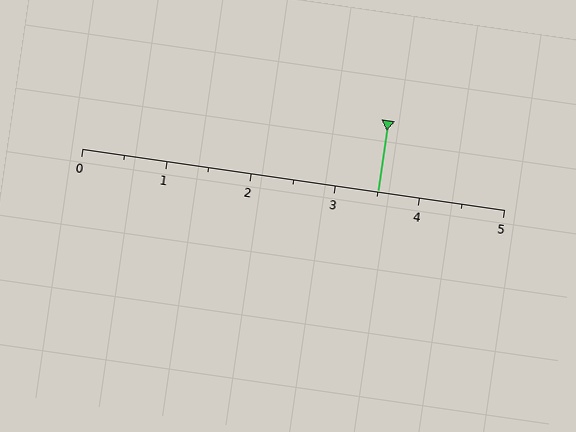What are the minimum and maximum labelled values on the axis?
The axis runs from 0 to 5.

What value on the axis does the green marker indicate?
The marker indicates approximately 3.5.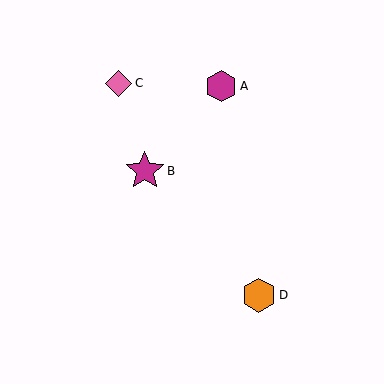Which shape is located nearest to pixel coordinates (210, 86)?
The magenta hexagon (labeled A) at (221, 86) is nearest to that location.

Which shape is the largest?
The magenta star (labeled B) is the largest.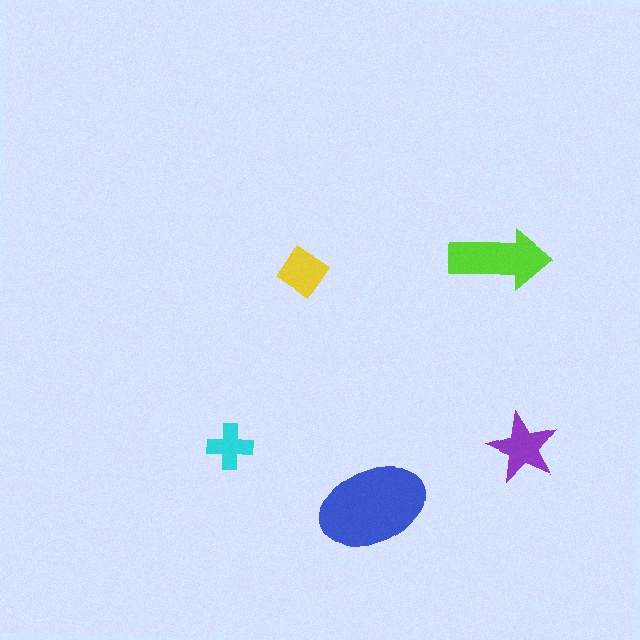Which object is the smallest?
The cyan cross.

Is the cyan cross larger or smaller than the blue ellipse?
Smaller.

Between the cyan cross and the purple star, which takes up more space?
The purple star.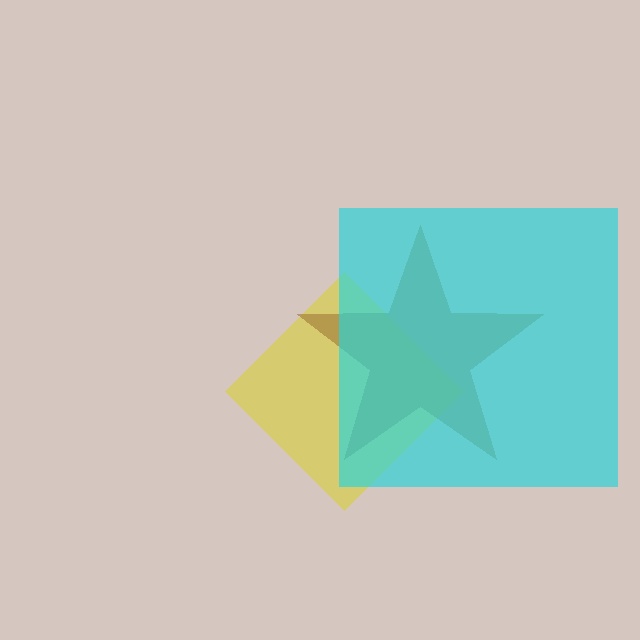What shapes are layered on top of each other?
The layered shapes are: a yellow diamond, a brown star, a cyan square.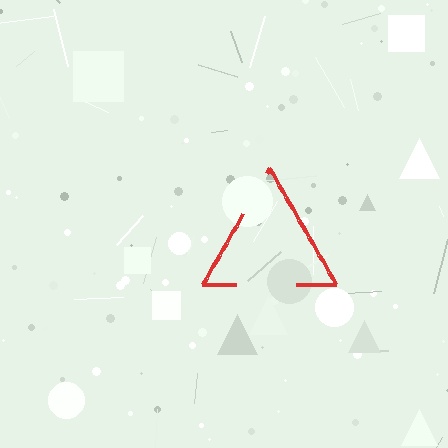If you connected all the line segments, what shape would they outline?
They would outline a triangle.